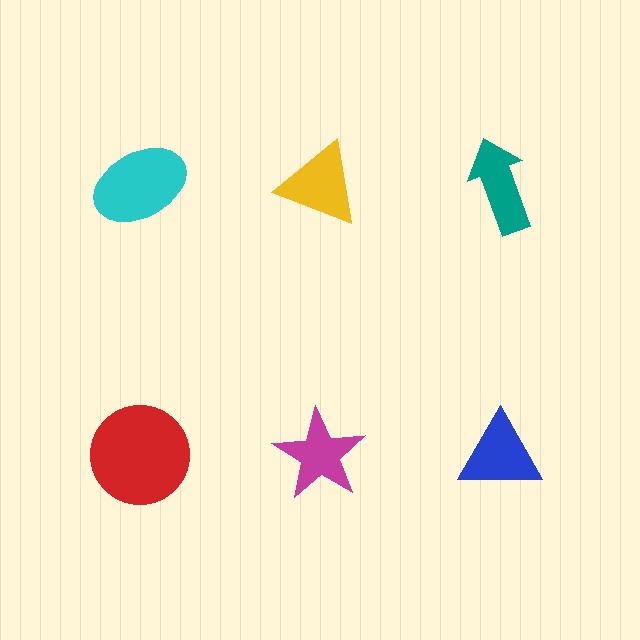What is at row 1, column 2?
A yellow triangle.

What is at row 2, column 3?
A blue triangle.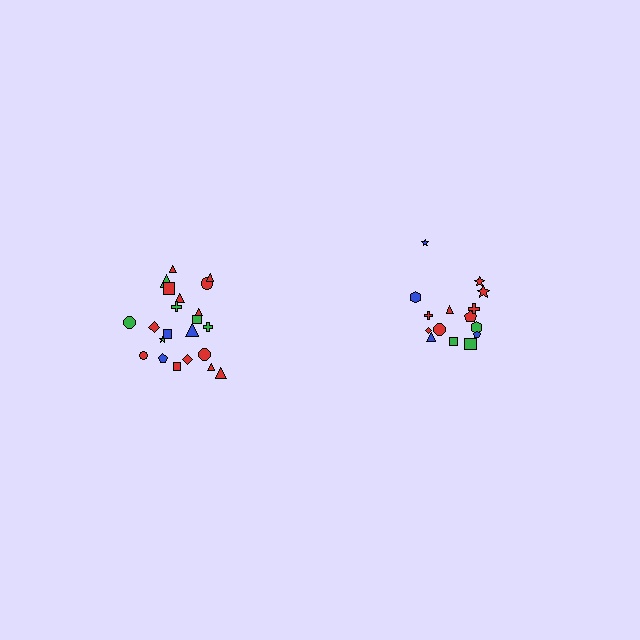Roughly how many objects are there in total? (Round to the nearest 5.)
Roughly 35 objects in total.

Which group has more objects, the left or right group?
The left group.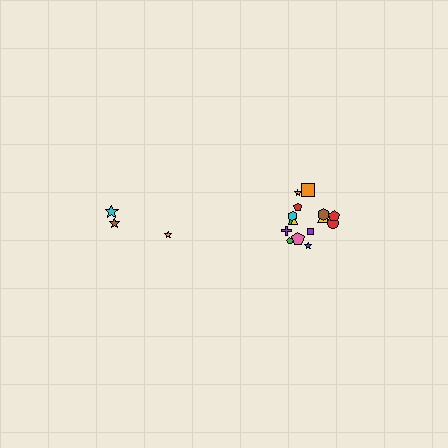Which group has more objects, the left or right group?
The right group.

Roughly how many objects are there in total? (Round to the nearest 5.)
Roughly 20 objects in total.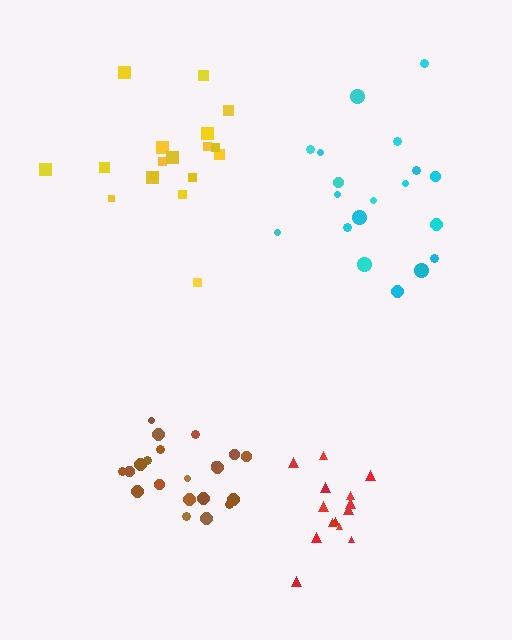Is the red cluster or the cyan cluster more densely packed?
Red.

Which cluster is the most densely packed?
Brown.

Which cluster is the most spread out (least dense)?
Yellow.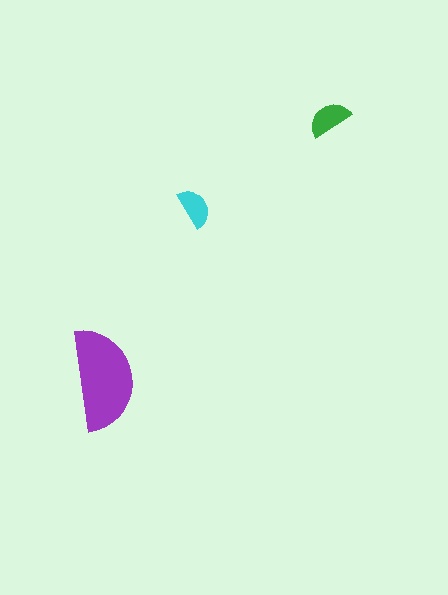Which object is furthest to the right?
The green semicircle is rightmost.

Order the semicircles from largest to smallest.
the purple one, the green one, the cyan one.